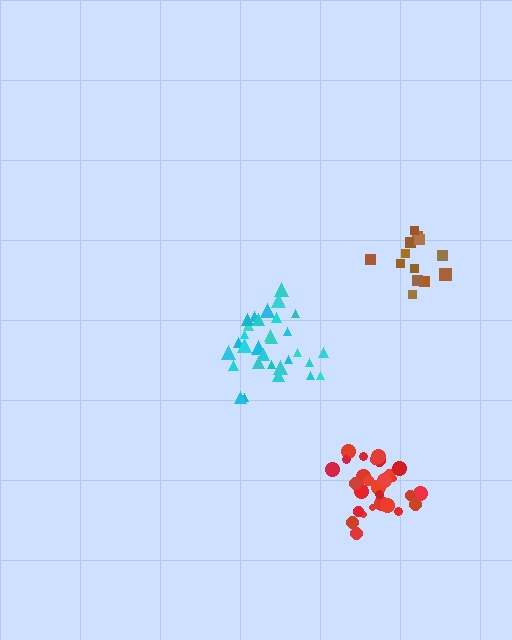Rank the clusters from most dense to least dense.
red, cyan, brown.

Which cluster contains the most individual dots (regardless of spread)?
Red (31).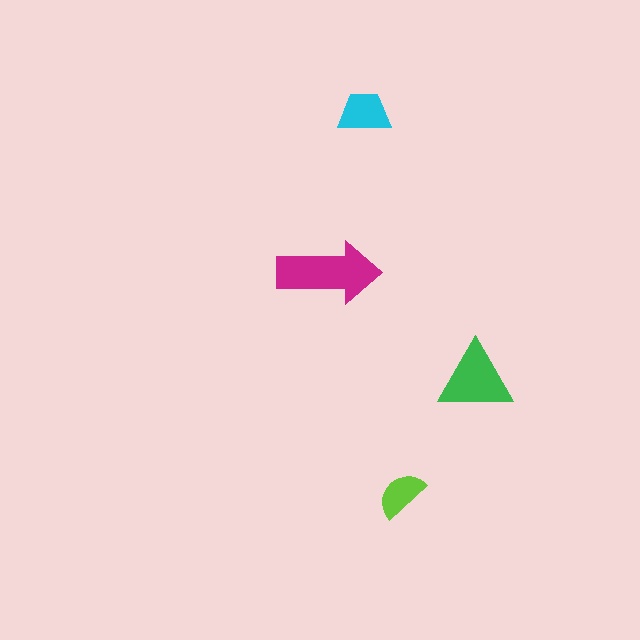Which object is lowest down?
The lime semicircle is bottommost.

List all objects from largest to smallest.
The magenta arrow, the green triangle, the cyan trapezoid, the lime semicircle.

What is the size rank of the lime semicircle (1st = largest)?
4th.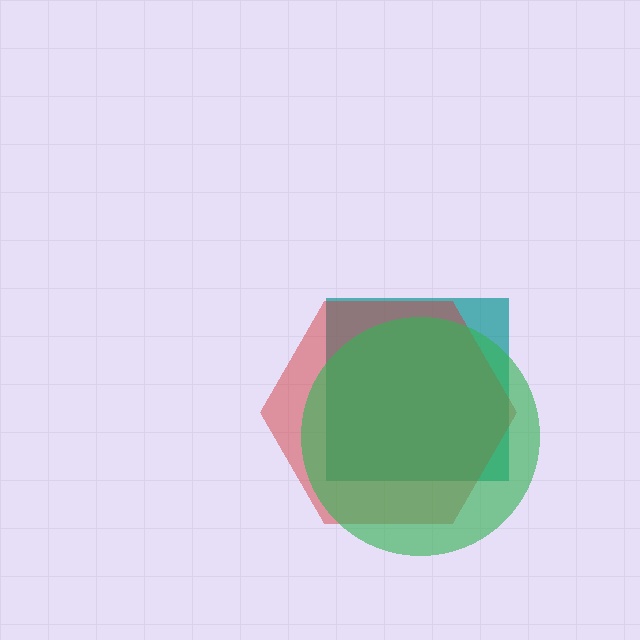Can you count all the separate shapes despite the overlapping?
Yes, there are 3 separate shapes.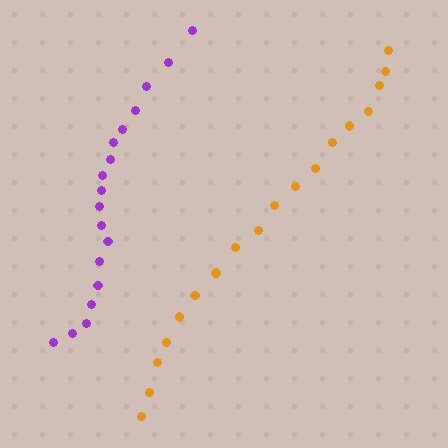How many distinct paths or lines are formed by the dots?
There are 2 distinct paths.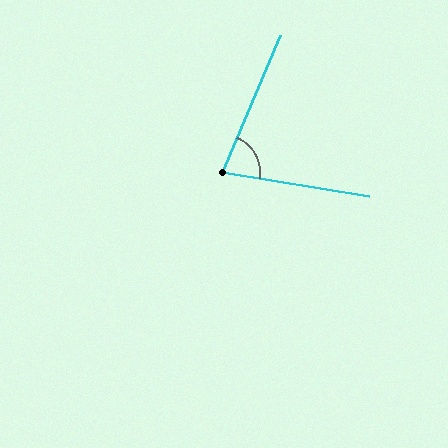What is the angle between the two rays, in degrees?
Approximately 76 degrees.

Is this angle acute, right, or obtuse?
It is acute.